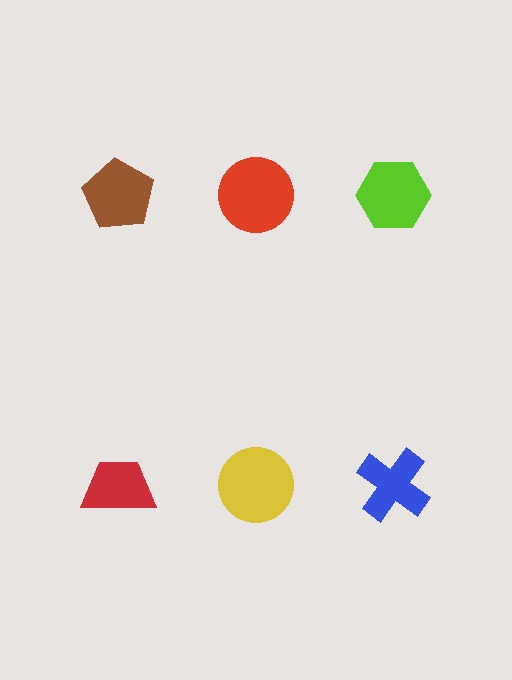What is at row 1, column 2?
A red circle.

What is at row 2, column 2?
A yellow circle.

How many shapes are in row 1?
3 shapes.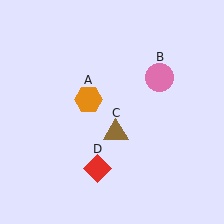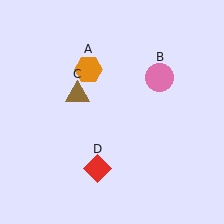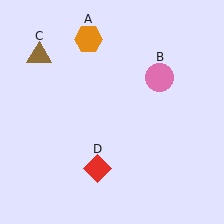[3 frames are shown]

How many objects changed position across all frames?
2 objects changed position: orange hexagon (object A), brown triangle (object C).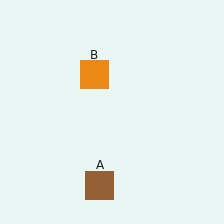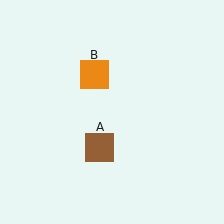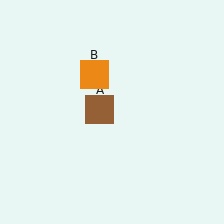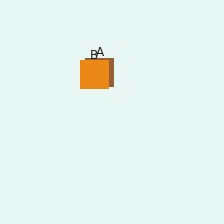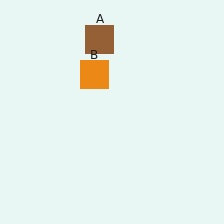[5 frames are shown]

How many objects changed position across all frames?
1 object changed position: brown square (object A).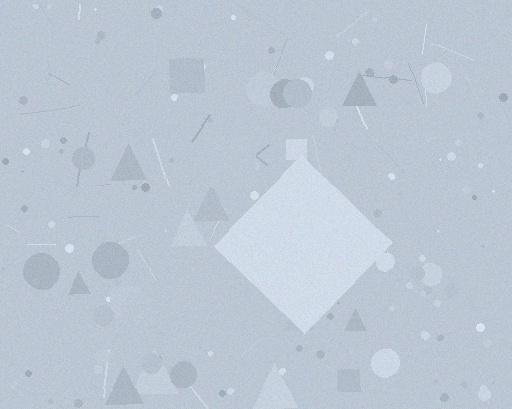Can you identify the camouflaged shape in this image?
The camouflaged shape is a diamond.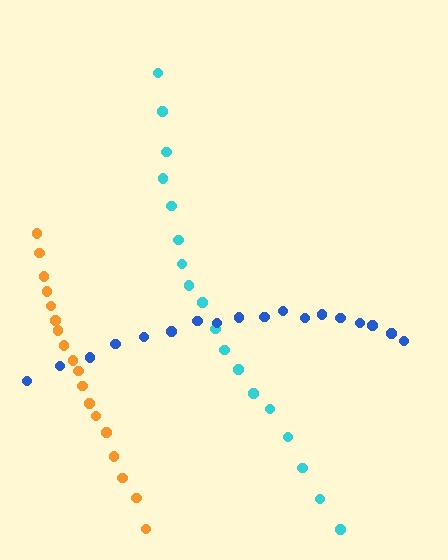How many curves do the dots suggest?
There are 3 distinct paths.